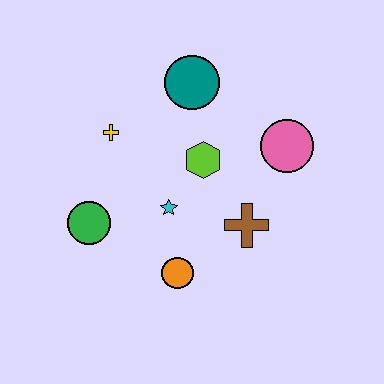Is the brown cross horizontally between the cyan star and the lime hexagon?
No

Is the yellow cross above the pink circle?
Yes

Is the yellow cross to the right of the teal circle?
No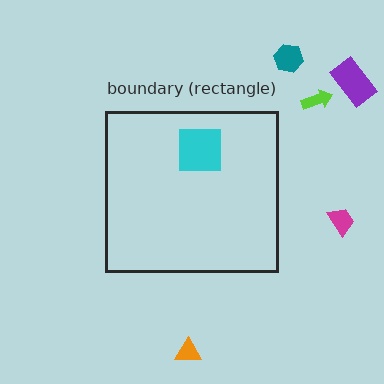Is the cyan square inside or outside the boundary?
Inside.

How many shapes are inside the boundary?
1 inside, 5 outside.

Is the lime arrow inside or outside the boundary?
Outside.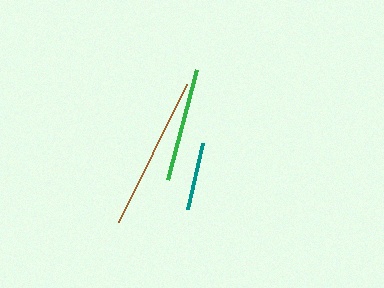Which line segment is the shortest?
The teal line is the shortest at approximately 68 pixels.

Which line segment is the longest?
The brown line is the longest at approximately 154 pixels.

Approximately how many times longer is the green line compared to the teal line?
The green line is approximately 1.7 times the length of the teal line.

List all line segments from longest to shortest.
From longest to shortest: brown, green, teal.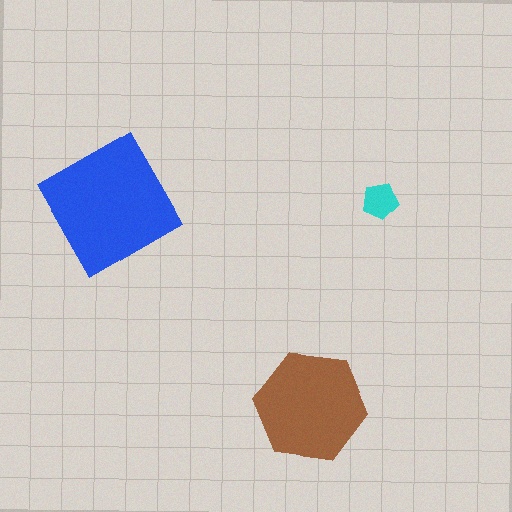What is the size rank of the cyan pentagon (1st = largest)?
3rd.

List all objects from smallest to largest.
The cyan pentagon, the brown hexagon, the blue square.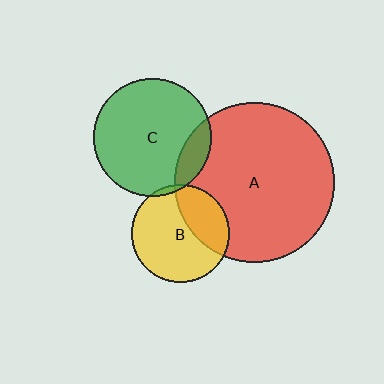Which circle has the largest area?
Circle A (red).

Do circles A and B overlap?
Yes.